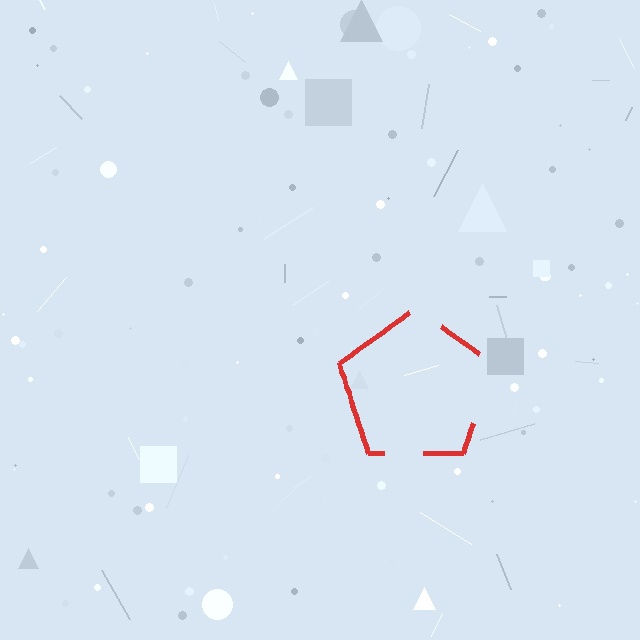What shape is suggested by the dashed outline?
The dashed outline suggests a pentagon.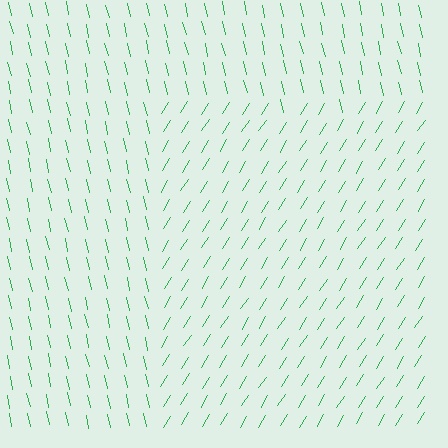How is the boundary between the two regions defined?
The boundary is defined purely by a change in line orientation (approximately 45 degrees difference). All lines are the same color and thickness.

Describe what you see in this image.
The image is filled with small green line segments. A rectangle region in the image has lines oriented differently from the surrounding lines, creating a visible texture boundary.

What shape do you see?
I see a rectangle.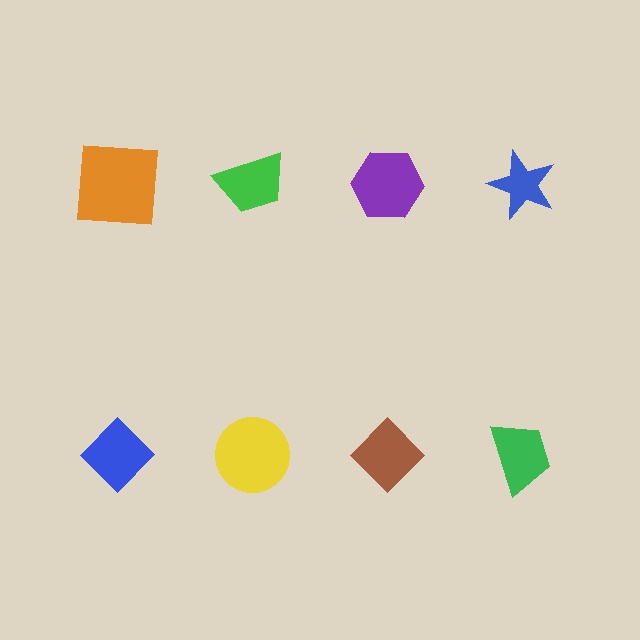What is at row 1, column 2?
A green trapezoid.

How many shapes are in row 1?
4 shapes.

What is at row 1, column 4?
A blue star.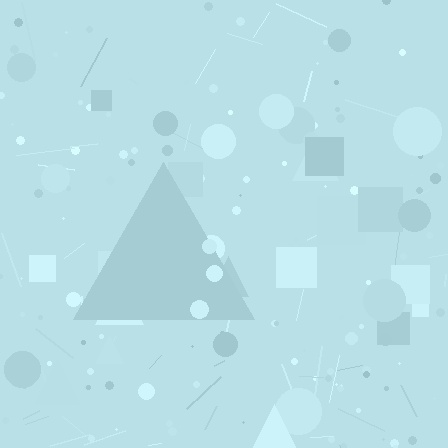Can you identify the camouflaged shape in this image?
The camouflaged shape is a triangle.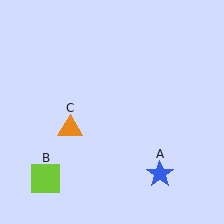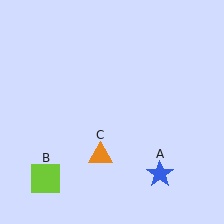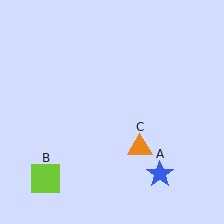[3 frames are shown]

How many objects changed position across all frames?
1 object changed position: orange triangle (object C).